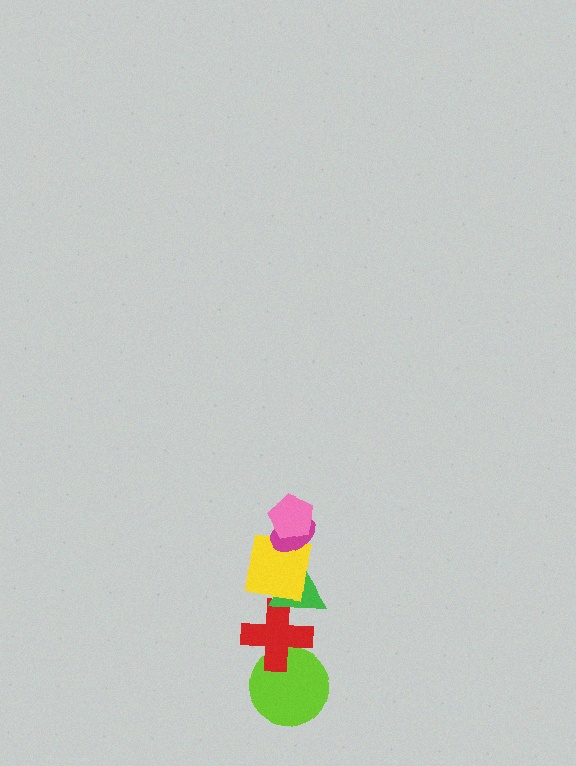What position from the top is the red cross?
The red cross is 5th from the top.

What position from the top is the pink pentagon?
The pink pentagon is 1st from the top.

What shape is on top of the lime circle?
The red cross is on top of the lime circle.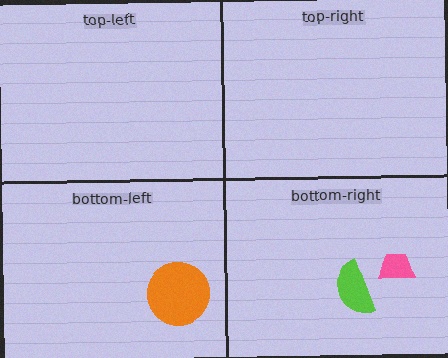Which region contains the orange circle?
The bottom-left region.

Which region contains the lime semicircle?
The bottom-right region.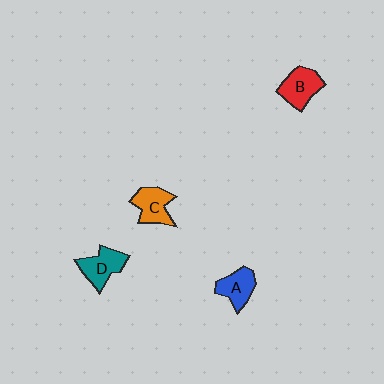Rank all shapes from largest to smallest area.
From largest to smallest: B (red), D (teal), C (orange), A (blue).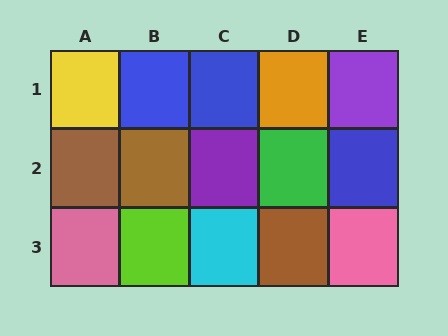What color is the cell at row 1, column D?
Orange.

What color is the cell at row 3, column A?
Pink.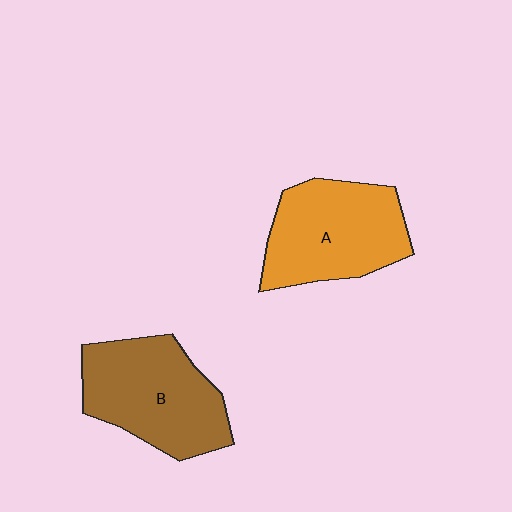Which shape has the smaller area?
Shape A (orange).